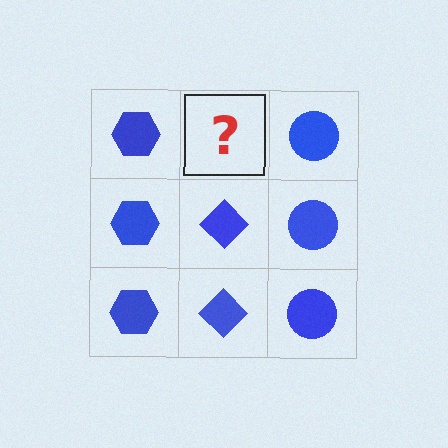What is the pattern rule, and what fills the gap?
The rule is that each column has a consistent shape. The gap should be filled with a blue diamond.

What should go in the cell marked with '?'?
The missing cell should contain a blue diamond.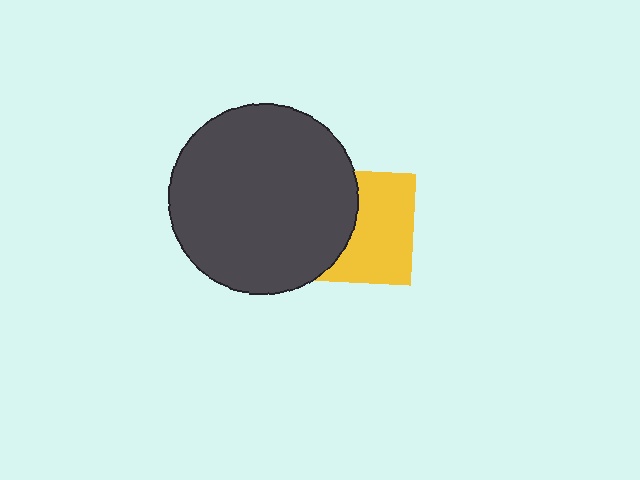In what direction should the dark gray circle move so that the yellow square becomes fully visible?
The dark gray circle should move left. That is the shortest direction to clear the overlap and leave the yellow square fully visible.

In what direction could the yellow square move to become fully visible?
The yellow square could move right. That would shift it out from behind the dark gray circle entirely.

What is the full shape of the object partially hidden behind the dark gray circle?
The partially hidden object is a yellow square.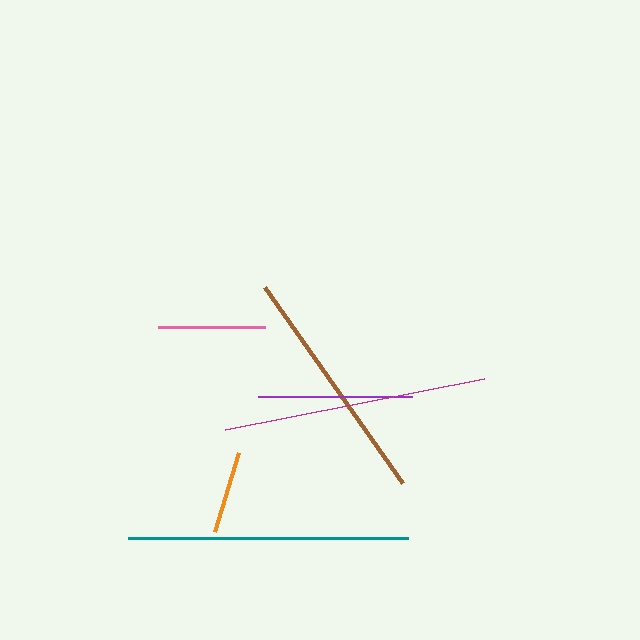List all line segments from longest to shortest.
From longest to shortest: teal, magenta, brown, purple, pink, orange.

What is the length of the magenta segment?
The magenta segment is approximately 265 pixels long.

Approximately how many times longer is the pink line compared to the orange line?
The pink line is approximately 1.3 times the length of the orange line.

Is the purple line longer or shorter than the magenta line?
The magenta line is longer than the purple line.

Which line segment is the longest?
The teal line is the longest at approximately 280 pixels.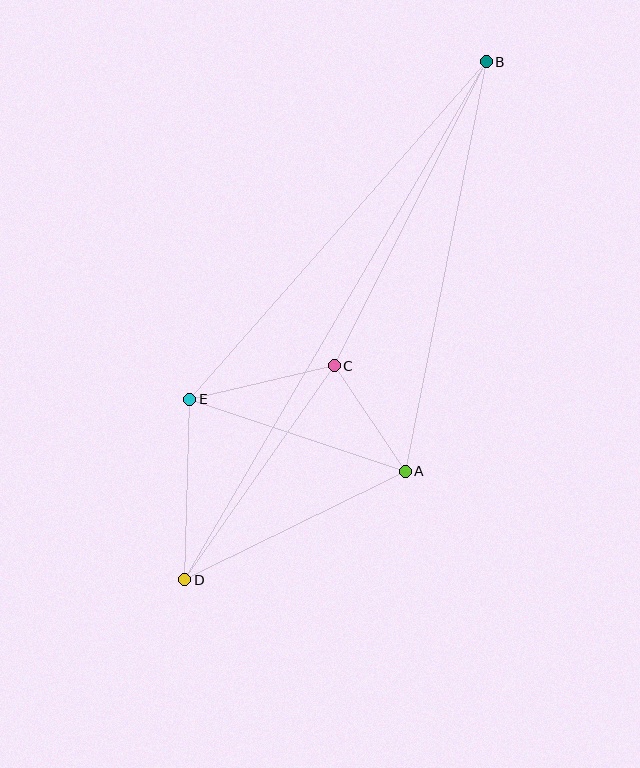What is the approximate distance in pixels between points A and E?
The distance between A and E is approximately 227 pixels.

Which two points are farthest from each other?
Points B and D are farthest from each other.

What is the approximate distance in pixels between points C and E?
The distance between C and E is approximately 148 pixels.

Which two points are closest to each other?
Points A and C are closest to each other.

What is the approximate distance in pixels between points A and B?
The distance between A and B is approximately 418 pixels.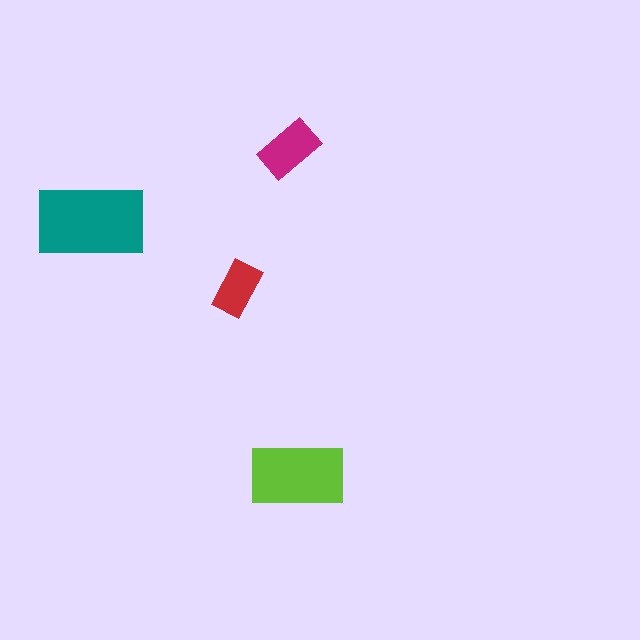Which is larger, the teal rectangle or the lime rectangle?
The teal one.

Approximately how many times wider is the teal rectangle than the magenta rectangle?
About 2 times wider.